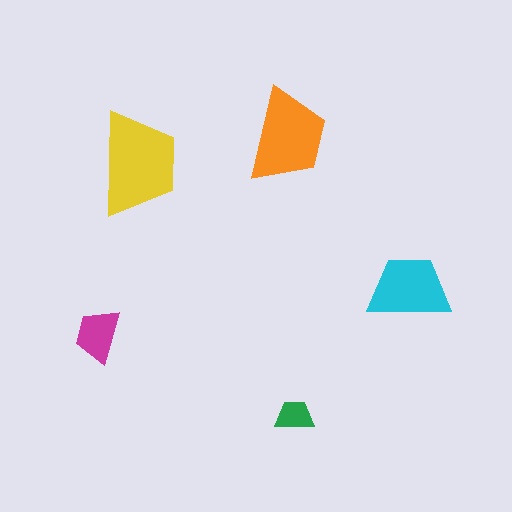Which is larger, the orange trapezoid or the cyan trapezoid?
The orange one.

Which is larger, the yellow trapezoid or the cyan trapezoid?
The yellow one.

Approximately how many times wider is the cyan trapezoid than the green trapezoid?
About 2 times wider.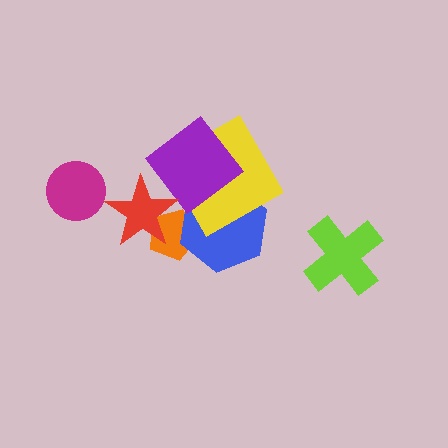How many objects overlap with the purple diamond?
2 objects overlap with the purple diamond.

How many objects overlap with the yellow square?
2 objects overlap with the yellow square.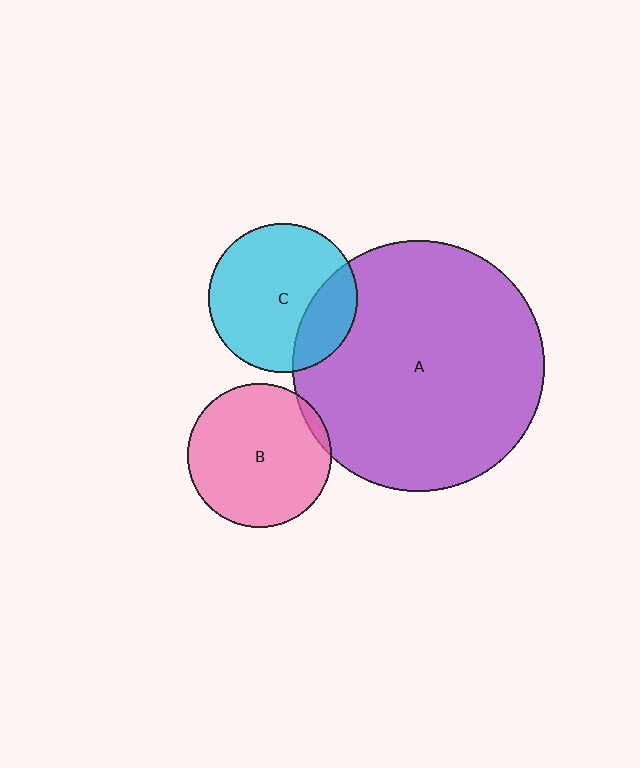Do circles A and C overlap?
Yes.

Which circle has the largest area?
Circle A (purple).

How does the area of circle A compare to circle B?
Approximately 3.1 times.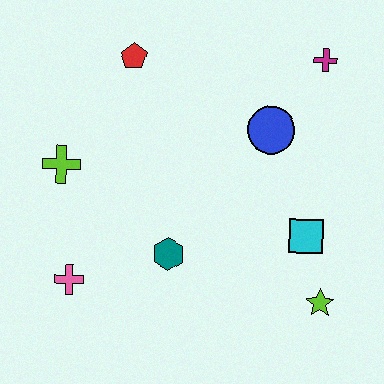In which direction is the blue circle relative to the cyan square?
The blue circle is above the cyan square.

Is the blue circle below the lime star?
No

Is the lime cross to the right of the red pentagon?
No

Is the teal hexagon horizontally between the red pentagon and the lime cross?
No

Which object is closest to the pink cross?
The teal hexagon is closest to the pink cross.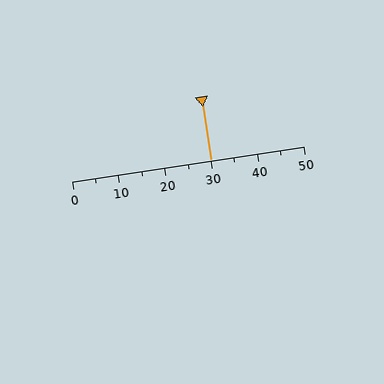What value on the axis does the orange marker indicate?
The marker indicates approximately 30.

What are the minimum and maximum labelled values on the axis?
The axis runs from 0 to 50.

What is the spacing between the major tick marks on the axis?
The major ticks are spaced 10 apart.